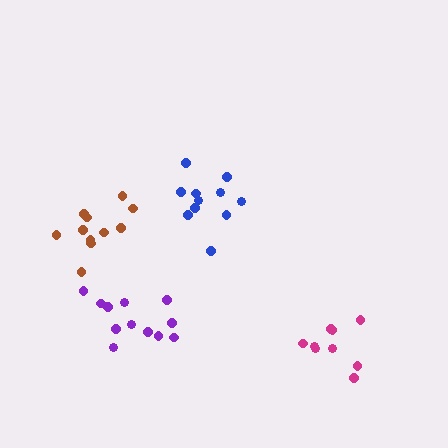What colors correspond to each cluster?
The clusters are colored: blue, magenta, purple, brown.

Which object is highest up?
The blue cluster is topmost.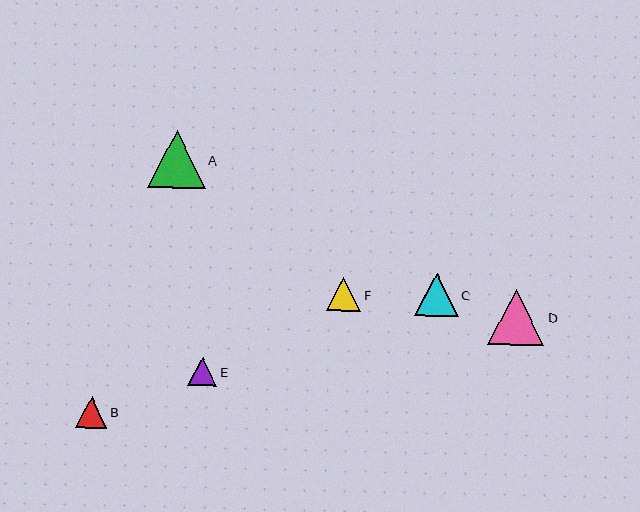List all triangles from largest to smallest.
From largest to smallest: A, D, C, F, B, E.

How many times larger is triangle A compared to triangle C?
Triangle A is approximately 1.3 times the size of triangle C.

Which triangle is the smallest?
Triangle E is the smallest with a size of approximately 29 pixels.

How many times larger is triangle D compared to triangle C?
Triangle D is approximately 1.3 times the size of triangle C.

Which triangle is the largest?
Triangle A is the largest with a size of approximately 58 pixels.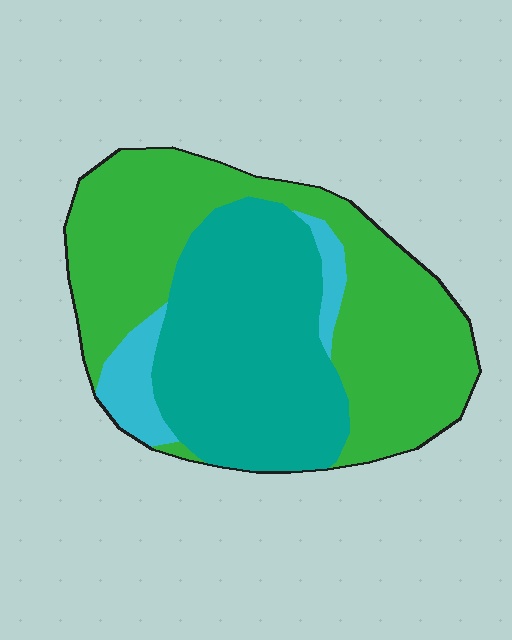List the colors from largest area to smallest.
From largest to smallest: green, teal, cyan.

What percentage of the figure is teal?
Teal takes up about two fifths (2/5) of the figure.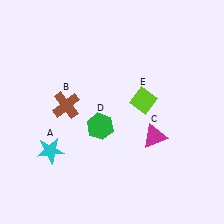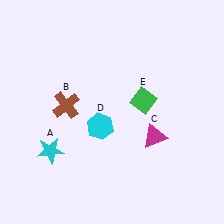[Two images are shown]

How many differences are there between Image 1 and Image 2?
There are 2 differences between the two images.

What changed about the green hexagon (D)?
In Image 1, D is green. In Image 2, it changed to cyan.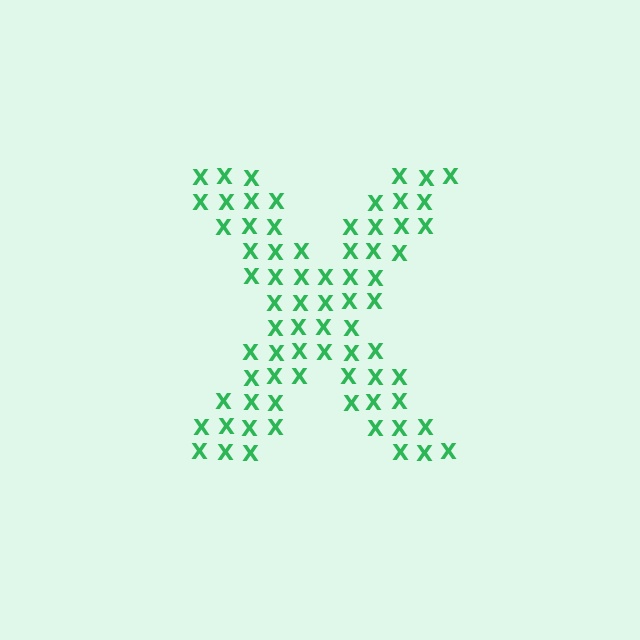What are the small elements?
The small elements are letter X's.